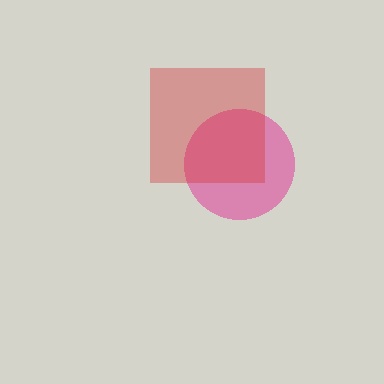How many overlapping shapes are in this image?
There are 2 overlapping shapes in the image.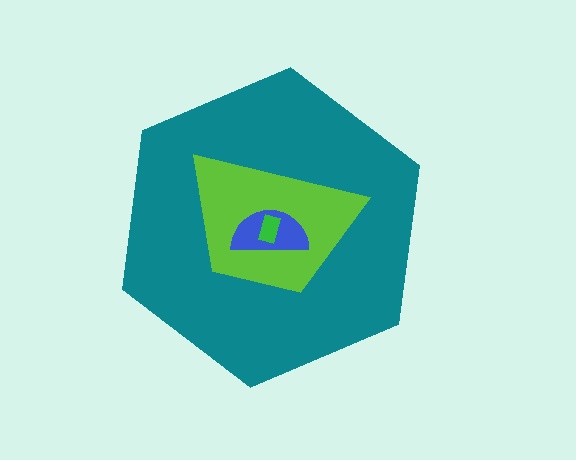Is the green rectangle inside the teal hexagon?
Yes.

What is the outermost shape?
The teal hexagon.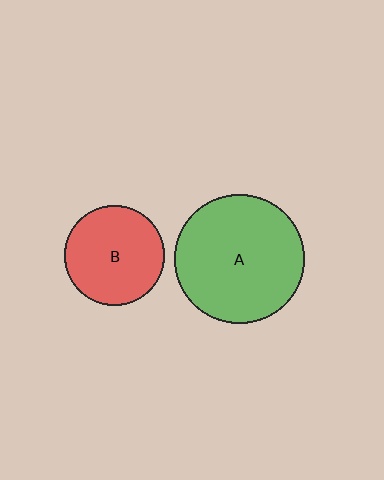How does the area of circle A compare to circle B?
Approximately 1.7 times.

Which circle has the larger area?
Circle A (green).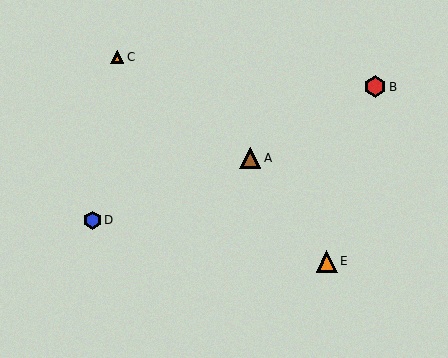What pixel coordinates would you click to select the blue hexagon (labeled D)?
Click at (92, 220) to select the blue hexagon D.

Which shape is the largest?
The orange triangle (labeled E) is the largest.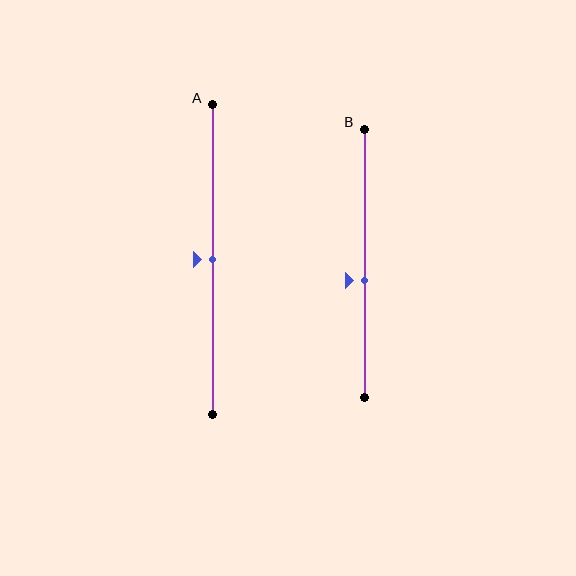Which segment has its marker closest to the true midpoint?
Segment A has its marker closest to the true midpoint.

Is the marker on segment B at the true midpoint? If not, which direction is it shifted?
No, the marker on segment B is shifted downward by about 6% of the segment length.